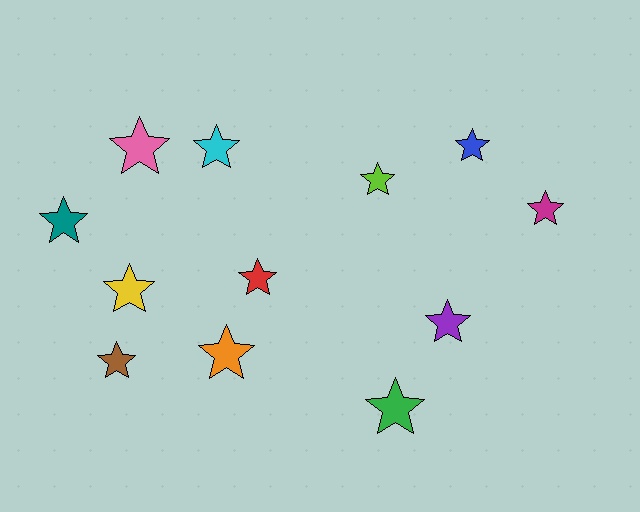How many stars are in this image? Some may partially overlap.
There are 12 stars.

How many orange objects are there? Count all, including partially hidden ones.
There is 1 orange object.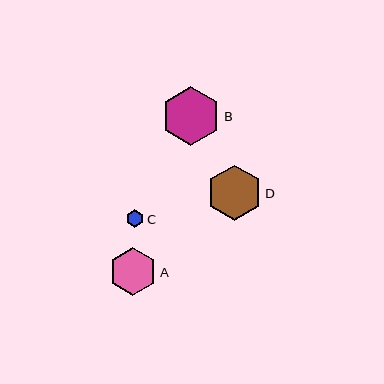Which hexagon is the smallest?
Hexagon C is the smallest with a size of approximately 17 pixels.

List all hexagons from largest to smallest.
From largest to smallest: B, D, A, C.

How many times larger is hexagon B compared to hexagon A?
Hexagon B is approximately 1.2 times the size of hexagon A.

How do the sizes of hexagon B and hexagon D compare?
Hexagon B and hexagon D are approximately the same size.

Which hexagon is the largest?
Hexagon B is the largest with a size of approximately 59 pixels.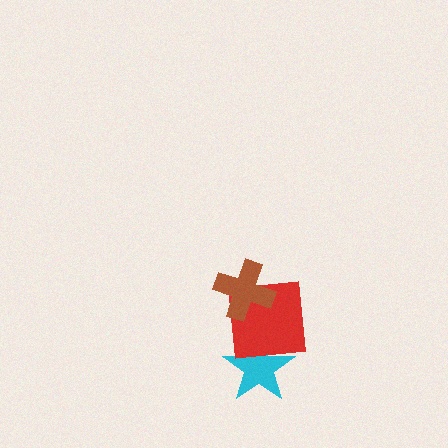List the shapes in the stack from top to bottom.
From top to bottom: the brown cross, the red square, the cyan star.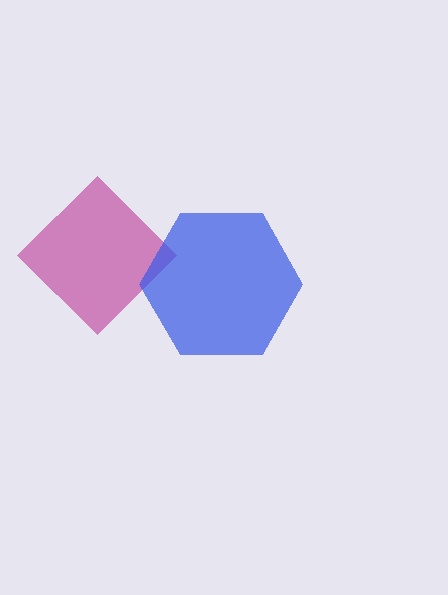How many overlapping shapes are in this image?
There are 2 overlapping shapes in the image.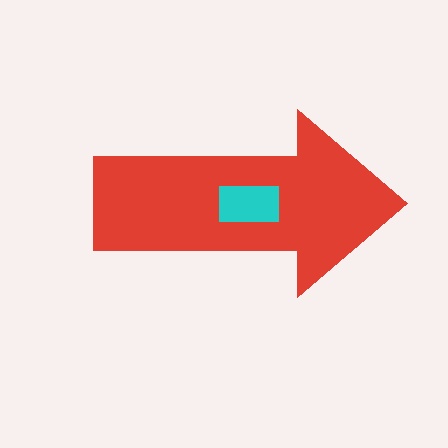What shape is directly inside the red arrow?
The cyan rectangle.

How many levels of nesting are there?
2.